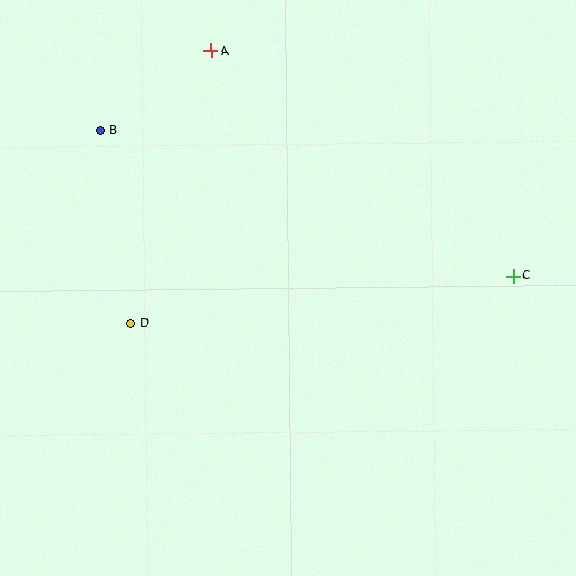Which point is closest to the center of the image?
Point D at (131, 323) is closest to the center.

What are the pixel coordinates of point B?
Point B is at (101, 130).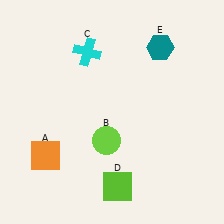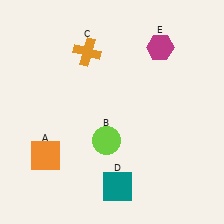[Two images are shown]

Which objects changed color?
C changed from cyan to orange. D changed from lime to teal. E changed from teal to magenta.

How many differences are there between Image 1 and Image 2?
There are 3 differences between the two images.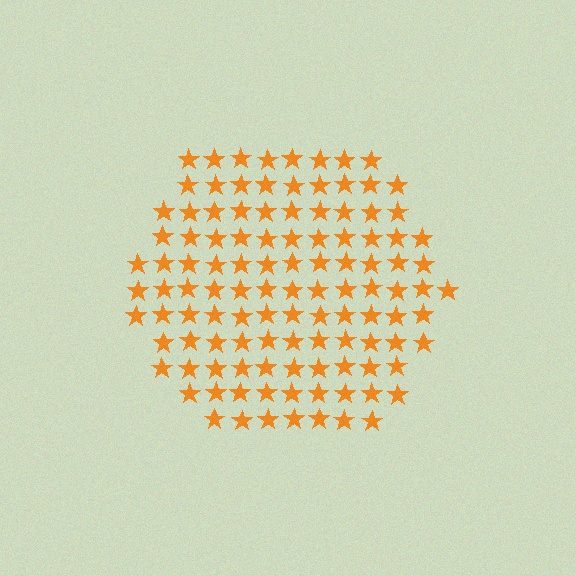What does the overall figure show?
The overall figure shows a hexagon.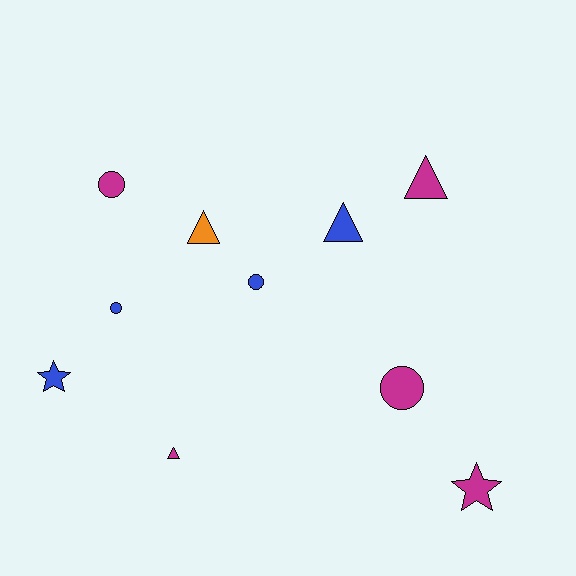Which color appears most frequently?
Magenta, with 5 objects.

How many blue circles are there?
There are 2 blue circles.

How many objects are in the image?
There are 10 objects.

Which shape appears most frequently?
Triangle, with 4 objects.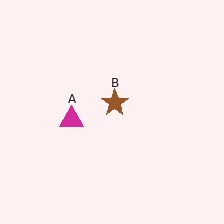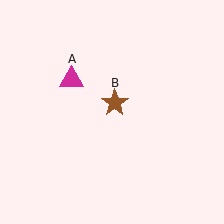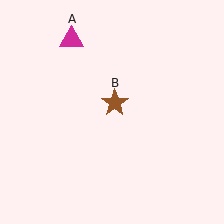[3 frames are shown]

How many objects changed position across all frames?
1 object changed position: magenta triangle (object A).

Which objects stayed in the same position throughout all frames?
Brown star (object B) remained stationary.